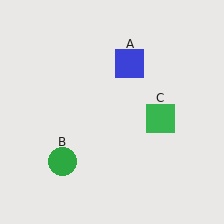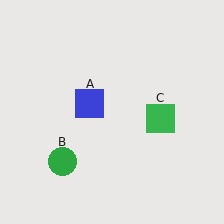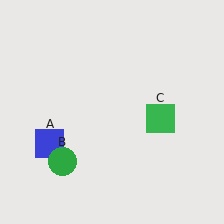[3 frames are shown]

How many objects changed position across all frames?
1 object changed position: blue square (object A).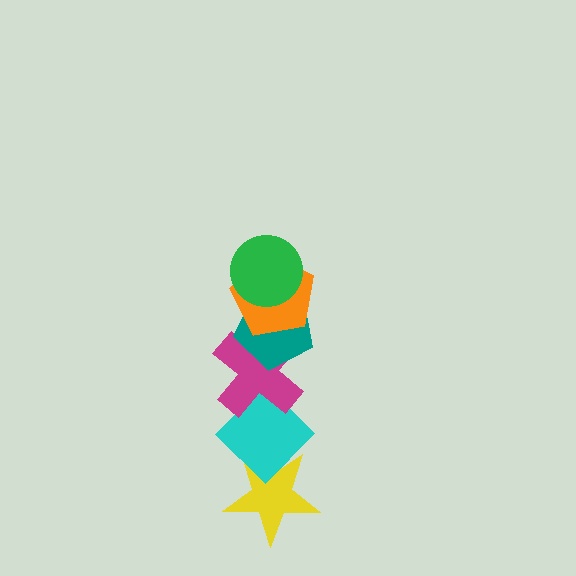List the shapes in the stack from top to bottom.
From top to bottom: the green circle, the orange pentagon, the teal pentagon, the magenta cross, the cyan diamond, the yellow star.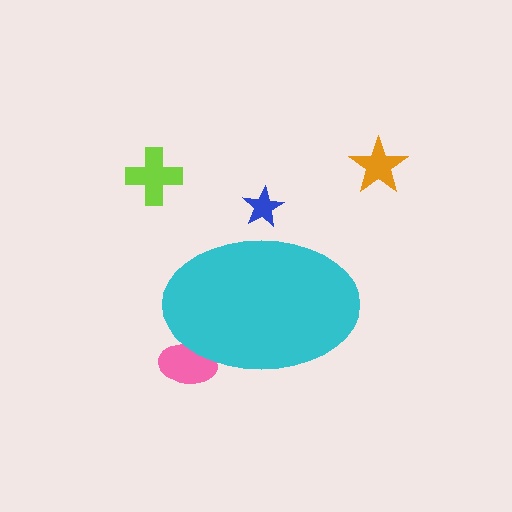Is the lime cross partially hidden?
No, the lime cross is fully visible.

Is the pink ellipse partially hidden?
Yes, the pink ellipse is partially hidden behind the cyan ellipse.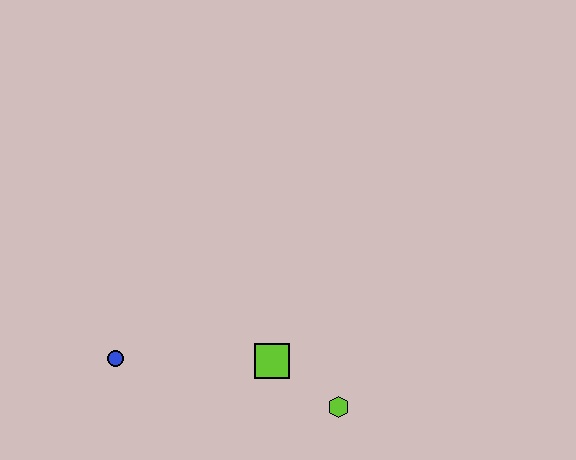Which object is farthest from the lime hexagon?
The blue circle is farthest from the lime hexagon.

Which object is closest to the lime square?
The lime hexagon is closest to the lime square.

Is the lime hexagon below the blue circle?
Yes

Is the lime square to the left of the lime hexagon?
Yes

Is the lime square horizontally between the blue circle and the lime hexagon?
Yes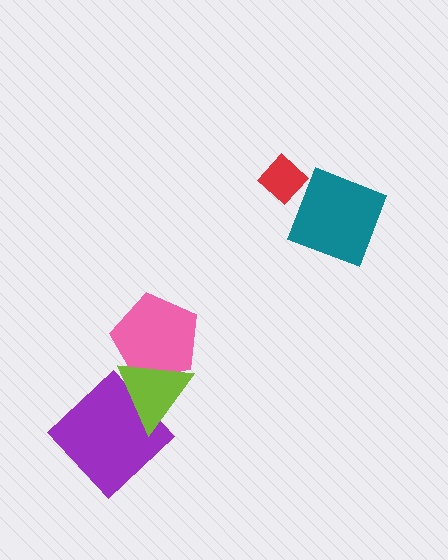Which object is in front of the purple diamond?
The lime triangle is in front of the purple diamond.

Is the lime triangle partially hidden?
No, no other shape covers it.